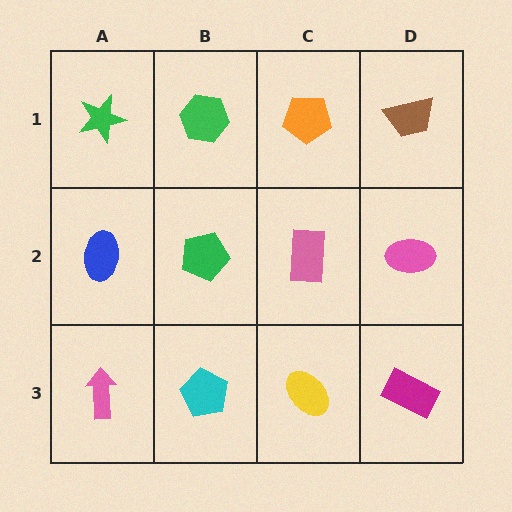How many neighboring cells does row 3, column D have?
2.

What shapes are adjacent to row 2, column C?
An orange pentagon (row 1, column C), a yellow ellipse (row 3, column C), a green pentagon (row 2, column B), a pink ellipse (row 2, column D).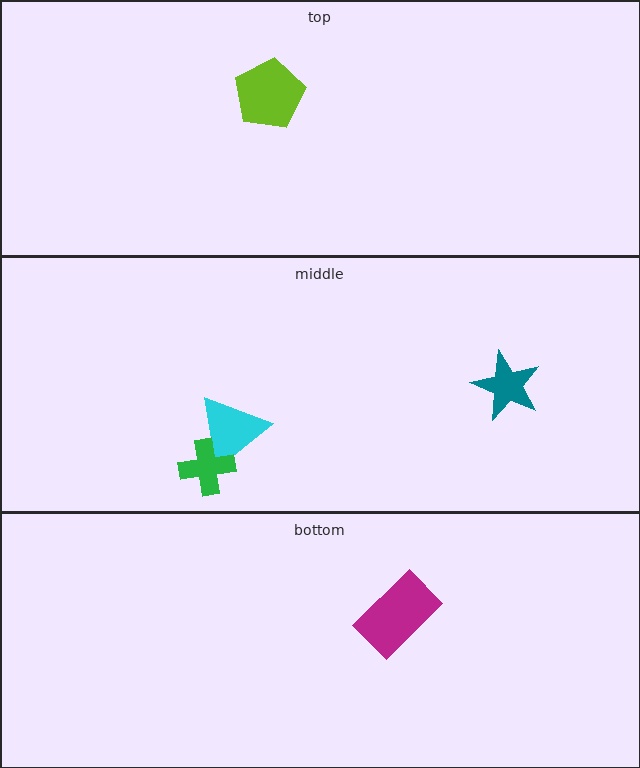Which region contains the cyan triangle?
The middle region.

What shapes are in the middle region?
The cyan triangle, the green cross, the teal star.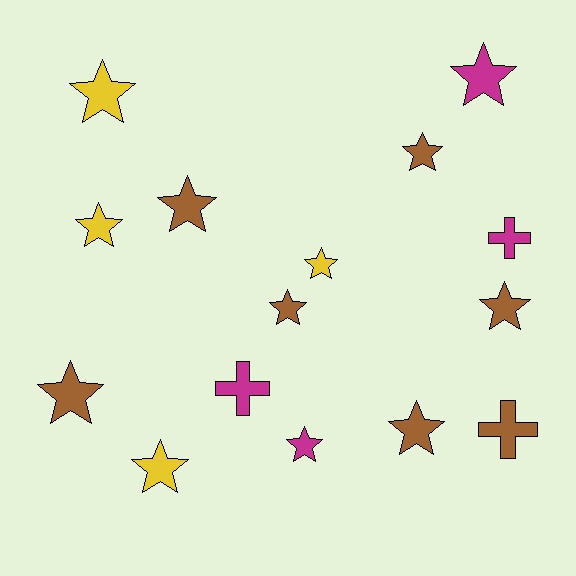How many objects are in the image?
There are 15 objects.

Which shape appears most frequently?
Star, with 12 objects.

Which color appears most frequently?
Brown, with 7 objects.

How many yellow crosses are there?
There are no yellow crosses.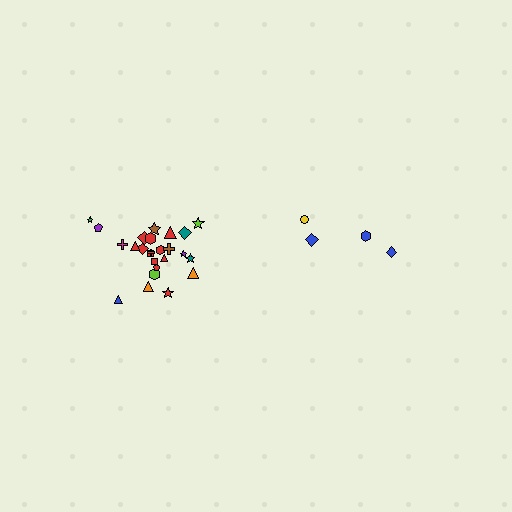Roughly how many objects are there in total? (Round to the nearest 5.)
Roughly 30 objects in total.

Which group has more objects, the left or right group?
The left group.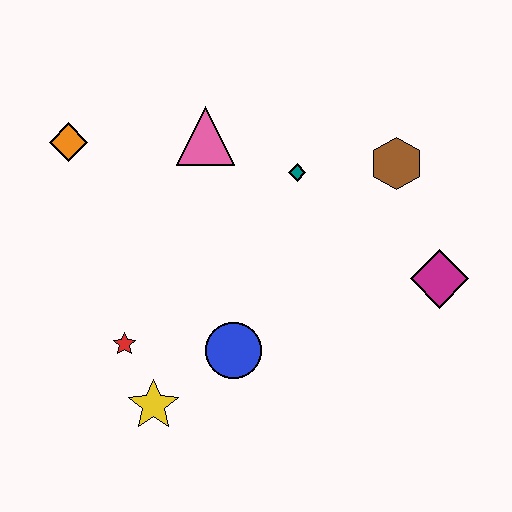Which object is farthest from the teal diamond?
The yellow star is farthest from the teal diamond.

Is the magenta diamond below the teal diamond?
Yes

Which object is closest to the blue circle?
The yellow star is closest to the blue circle.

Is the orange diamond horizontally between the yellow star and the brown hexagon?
No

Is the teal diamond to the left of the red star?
No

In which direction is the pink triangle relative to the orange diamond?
The pink triangle is to the right of the orange diamond.